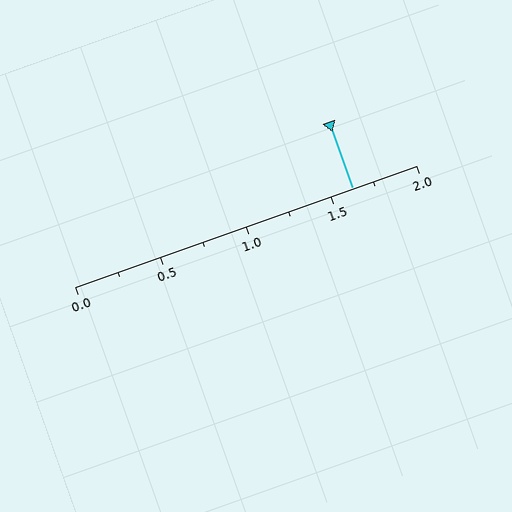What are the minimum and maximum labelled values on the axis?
The axis runs from 0.0 to 2.0.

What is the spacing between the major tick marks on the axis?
The major ticks are spaced 0.5 apart.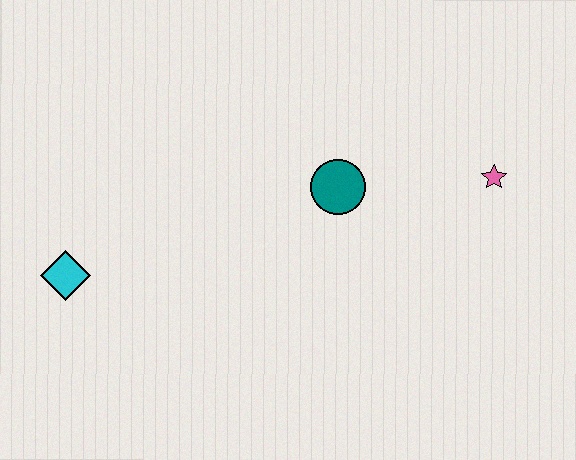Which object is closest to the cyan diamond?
The teal circle is closest to the cyan diamond.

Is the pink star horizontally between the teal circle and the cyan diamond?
No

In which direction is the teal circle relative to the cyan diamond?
The teal circle is to the right of the cyan diamond.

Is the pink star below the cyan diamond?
No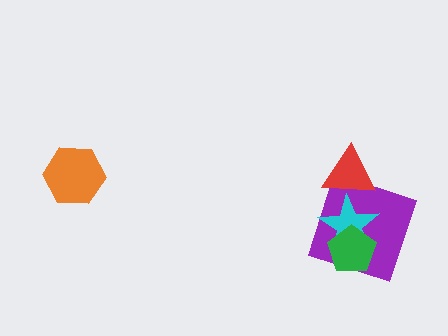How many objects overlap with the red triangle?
2 objects overlap with the red triangle.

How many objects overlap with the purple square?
3 objects overlap with the purple square.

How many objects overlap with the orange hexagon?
0 objects overlap with the orange hexagon.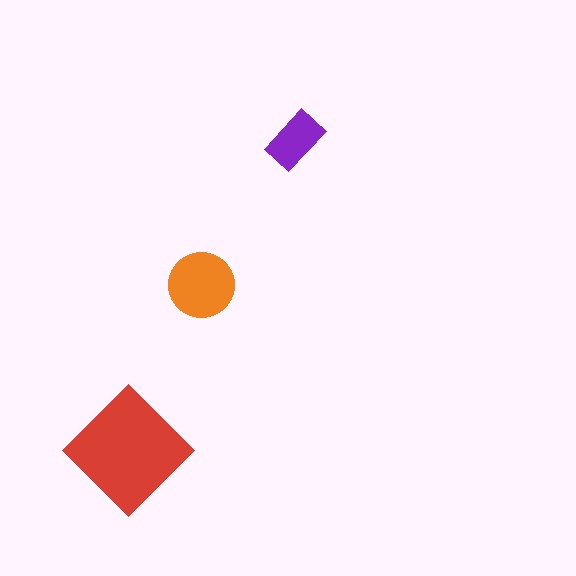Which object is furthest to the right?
The purple rectangle is rightmost.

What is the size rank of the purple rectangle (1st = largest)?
3rd.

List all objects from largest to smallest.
The red diamond, the orange circle, the purple rectangle.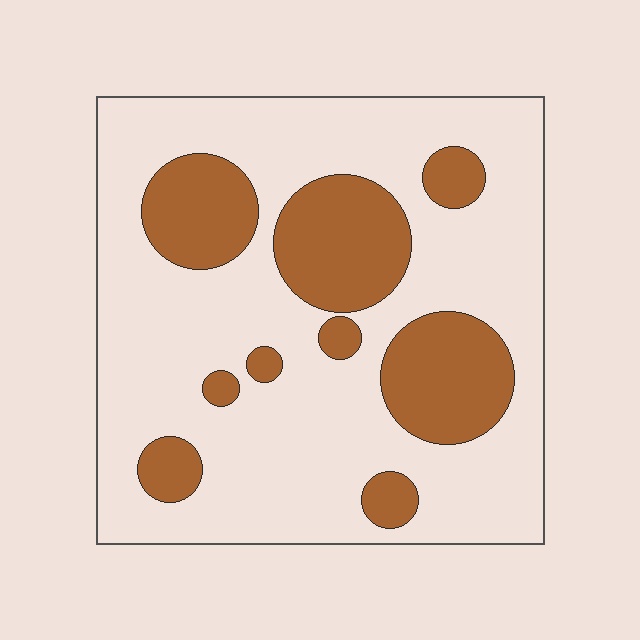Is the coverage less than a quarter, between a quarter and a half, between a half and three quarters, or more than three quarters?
Between a quarter and a half.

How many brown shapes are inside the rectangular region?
9.